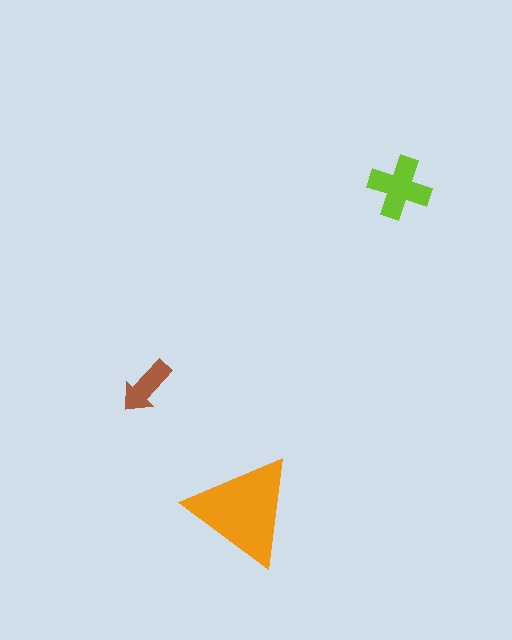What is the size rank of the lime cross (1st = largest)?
2nd.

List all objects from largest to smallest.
The orange triangle, the lime cross, the brown arrow.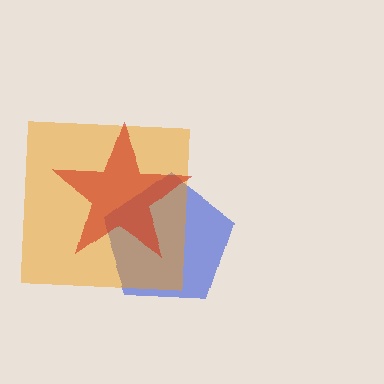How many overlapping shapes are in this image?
There are 3 overlapping shapes in the image.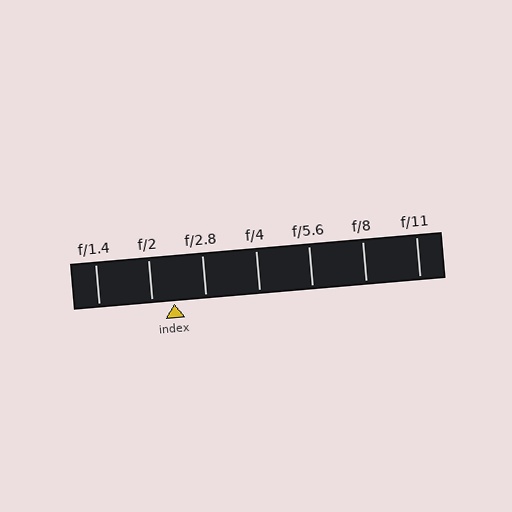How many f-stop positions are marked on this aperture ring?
There are 7 f-stop positions marked.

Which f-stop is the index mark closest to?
The index mark is closest to f/2.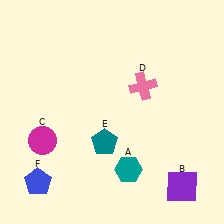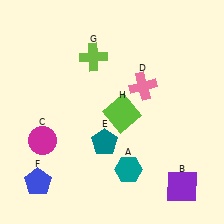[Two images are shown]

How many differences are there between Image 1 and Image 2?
There are 2 differences between the two images.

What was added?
A lime cross (G), a lime square (H) were added in Image 2.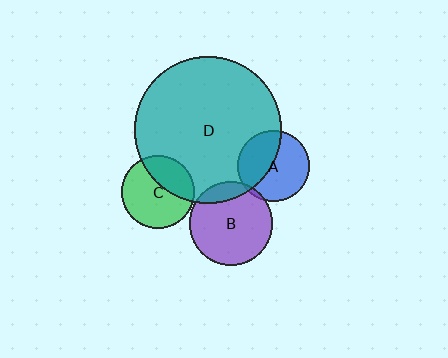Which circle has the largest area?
Circle D (teal).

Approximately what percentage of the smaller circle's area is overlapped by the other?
Approximately 40%.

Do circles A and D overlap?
Yes.